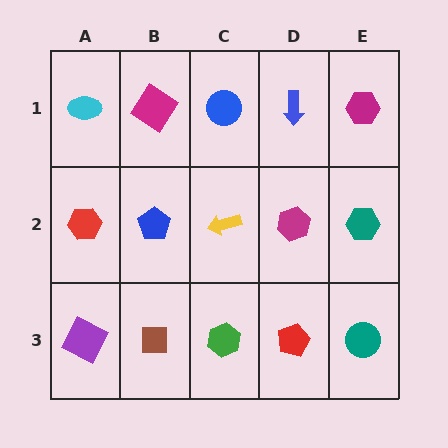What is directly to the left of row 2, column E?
A magenta hexagon.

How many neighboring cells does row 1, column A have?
2.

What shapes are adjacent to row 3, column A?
A red hexagon (row 2, column A), a brown square (row 3, column B).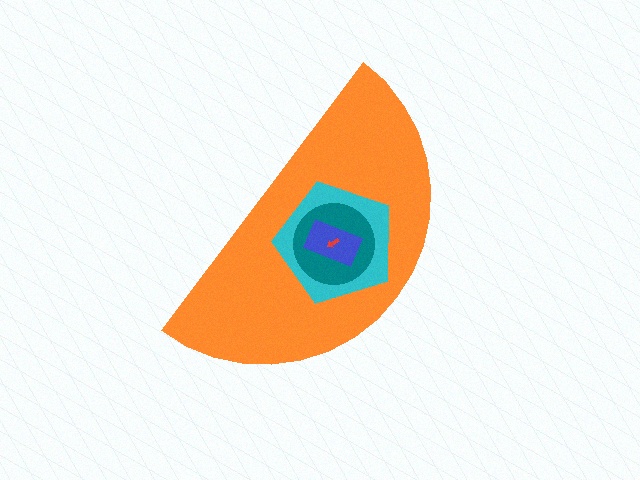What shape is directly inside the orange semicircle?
The cyan pentagon.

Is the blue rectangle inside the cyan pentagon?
Yes.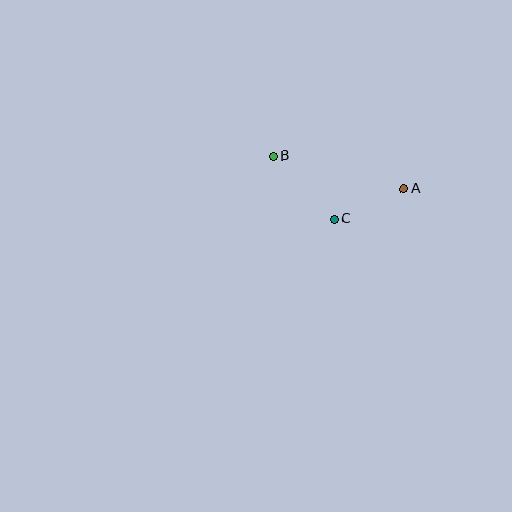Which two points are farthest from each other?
Points A and B are farthest from each other.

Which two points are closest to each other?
Points A and C are closest to each other.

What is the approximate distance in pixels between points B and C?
The distance between B and C is approximately 88 pixels.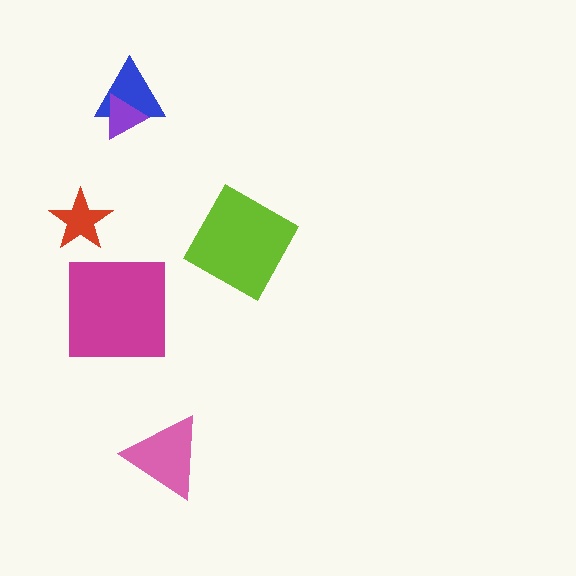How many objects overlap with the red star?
0 objects overlap with the red star.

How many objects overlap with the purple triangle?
1 object overlaps with the purple triangle.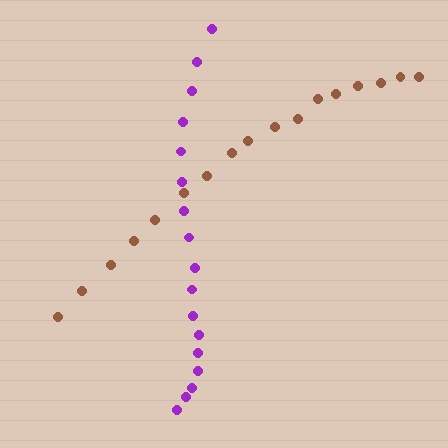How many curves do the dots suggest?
There are 2 distinct paths.